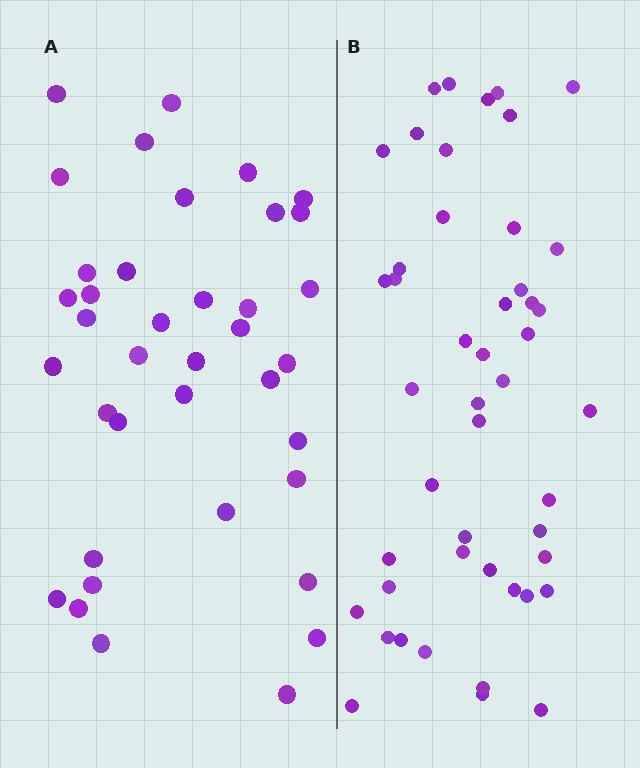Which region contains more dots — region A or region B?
Region B (the right region) has more dots.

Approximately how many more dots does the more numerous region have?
Region B has roughly 8 or so more dots than region A.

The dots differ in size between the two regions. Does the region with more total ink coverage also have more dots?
No. Region A has more total ink coverage because its dots are larger, but region B actually contains more individual dots. Total area can be misleading — the number of items is what matters here.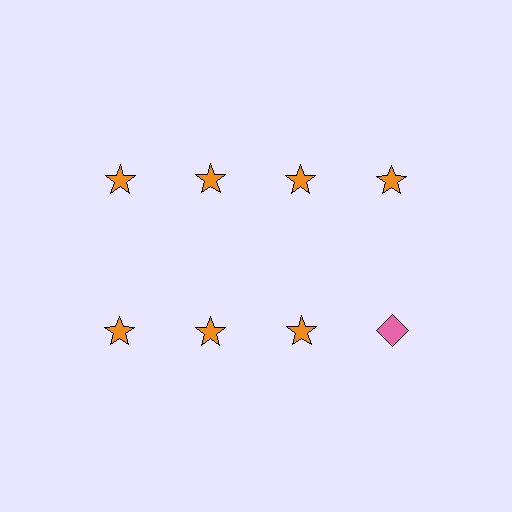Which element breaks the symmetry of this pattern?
The pink diamond in the second row, second from right column breaks the symmetry. All other shapes are orange stars.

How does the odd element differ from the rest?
It differs in both color (pink instead of orange) and shape (diamond instead of star).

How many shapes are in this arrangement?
There are 8 shapes arranged in a grid pattern.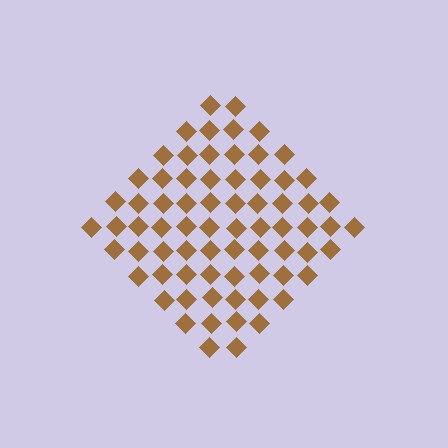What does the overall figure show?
The overall figure shows a diamond.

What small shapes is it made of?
It is made of small diamonds.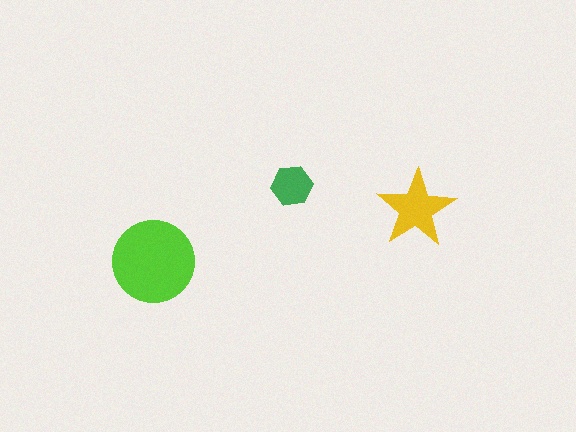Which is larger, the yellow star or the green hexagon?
The yellow star.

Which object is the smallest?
The green hexagon.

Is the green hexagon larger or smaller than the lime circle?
Smaller.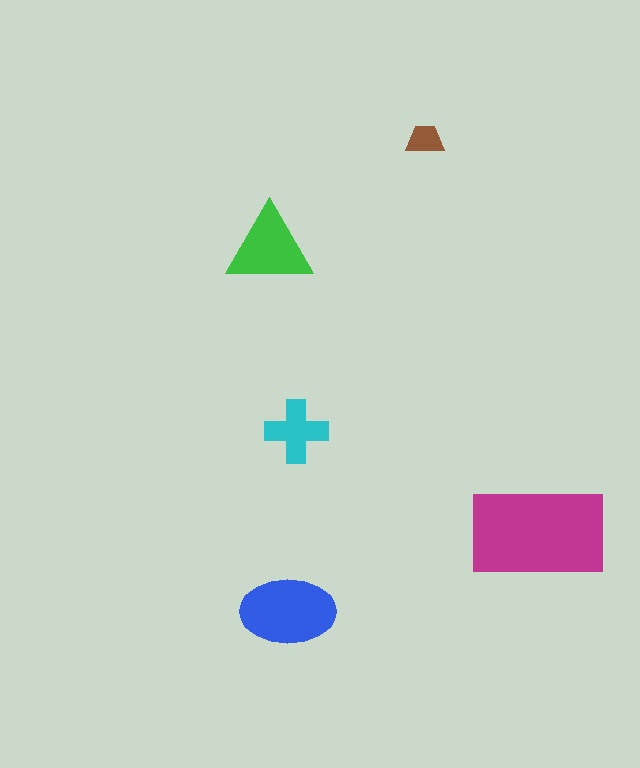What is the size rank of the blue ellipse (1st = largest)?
2nd.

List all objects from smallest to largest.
The brown trapezoid, the cyan cross, the green triangle, the blue ellipse, the magenta rectangle.